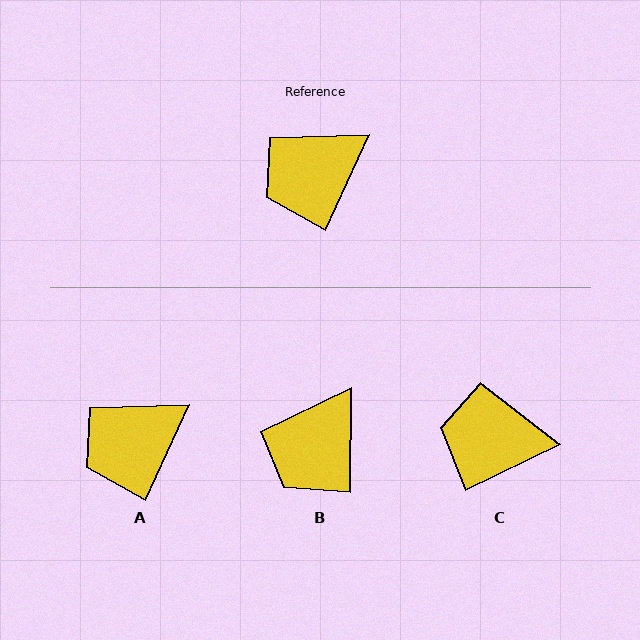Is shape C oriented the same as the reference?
No, it is off by about 39 degrees.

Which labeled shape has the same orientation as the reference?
A.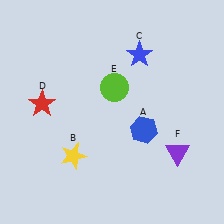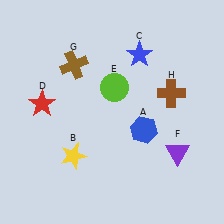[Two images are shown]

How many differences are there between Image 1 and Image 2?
There are 2 differences between the two images.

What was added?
A brown cross (G), a brown cross (H) were added in Image 2.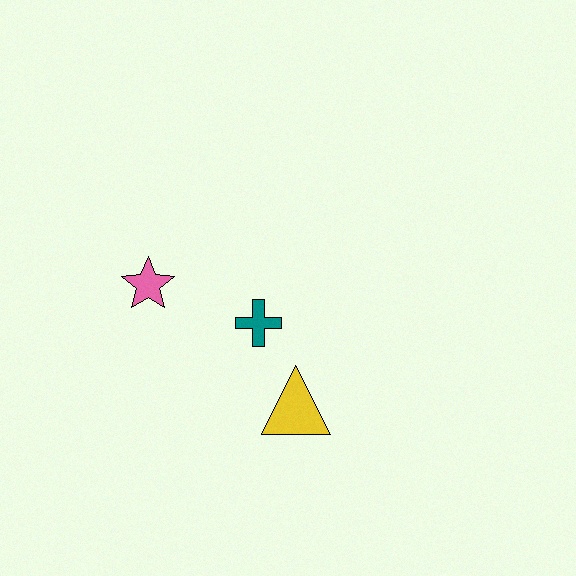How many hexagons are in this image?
There are no hexagons.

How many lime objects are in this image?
There are no lime objects.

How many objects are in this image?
There are 3 objects.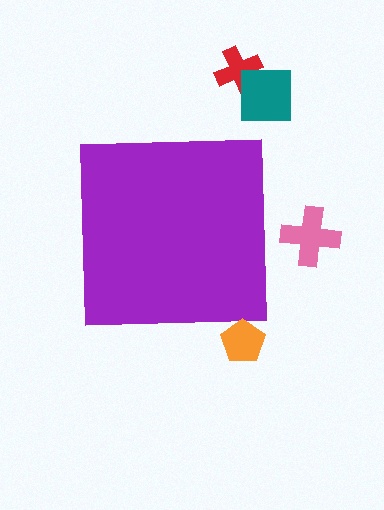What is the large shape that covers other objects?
A purple square.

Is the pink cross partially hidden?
No, the pink cross is fully visible.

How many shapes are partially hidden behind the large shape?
0 shapes are partially hidden.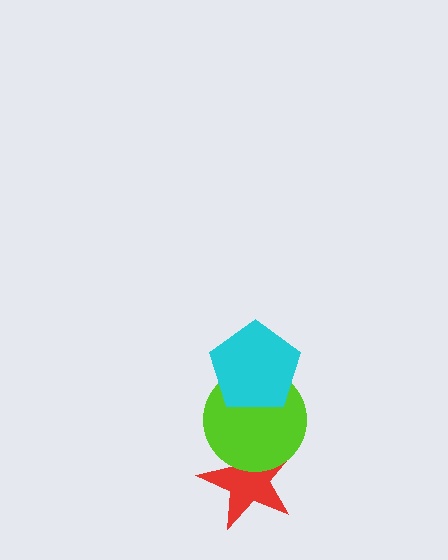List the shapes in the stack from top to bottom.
From top to bottom: the cyan pentagon, the lime circle, the red star.